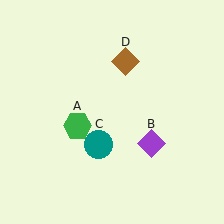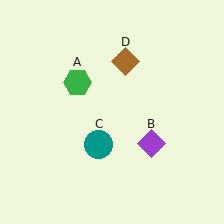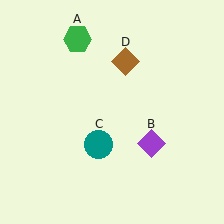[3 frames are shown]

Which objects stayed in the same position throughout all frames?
Purple diamond (object B) and teal circle (object C) and brown diamond (object D) remained stationary.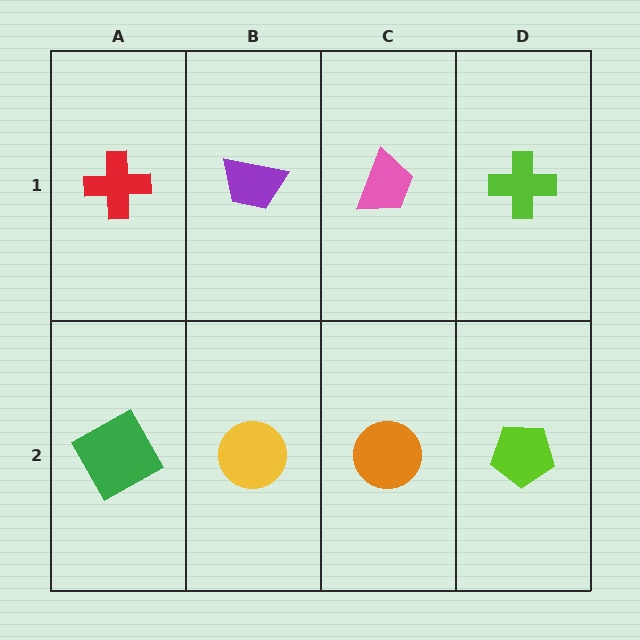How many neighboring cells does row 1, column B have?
3.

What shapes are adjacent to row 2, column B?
A purple trapezoid (row 1, column B), a green square (row 2, column A), an orange circle (row 2, column C).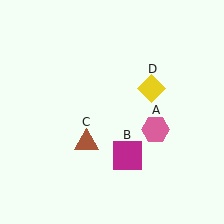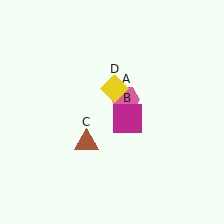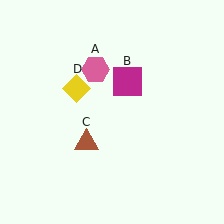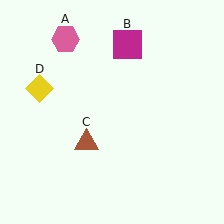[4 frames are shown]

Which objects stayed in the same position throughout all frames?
Brown triangle (object C) remained stationary.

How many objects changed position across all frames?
3 objects changed position: pink hexagon (object A), magenta square (object B), yellow diamond (object D).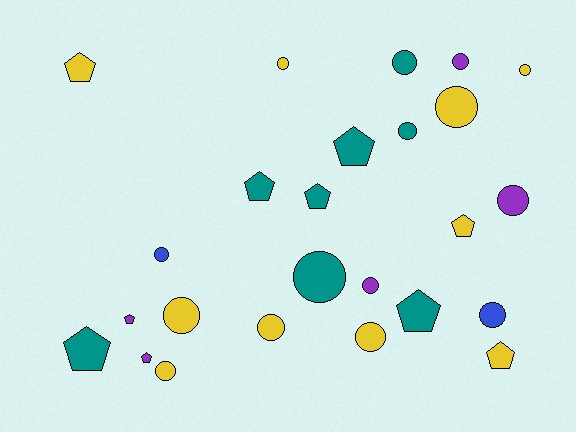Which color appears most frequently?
Yellow, with 10 objects.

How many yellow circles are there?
There are 7 yellow circles.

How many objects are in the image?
There are 25 objects.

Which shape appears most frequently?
Circle, with 15 objects.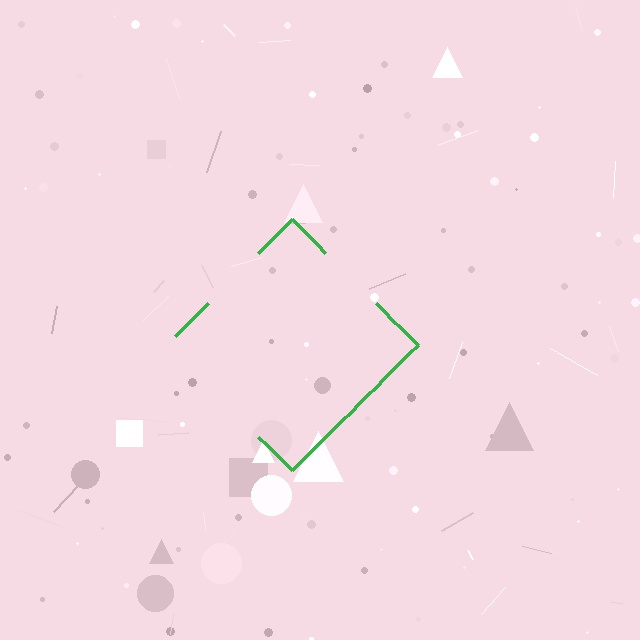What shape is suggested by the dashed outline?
The dashed outline suggests a diamond.